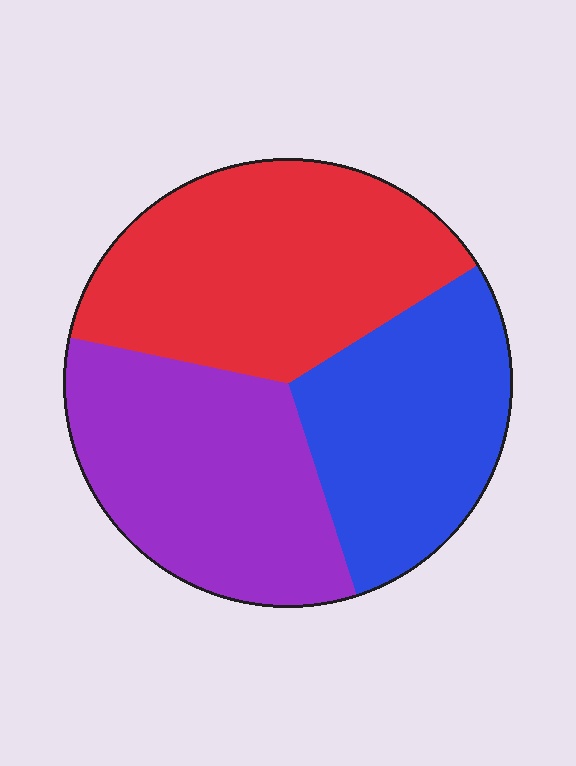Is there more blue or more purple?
Purple.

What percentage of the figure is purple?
Purple covers 33% of the figure.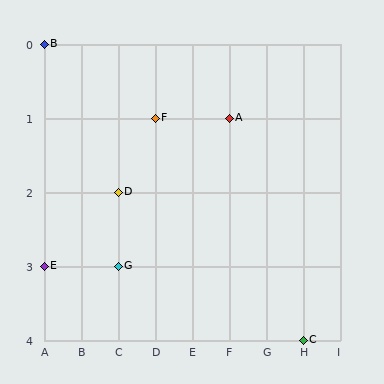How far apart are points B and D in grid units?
Points B and D are 2 columns and 2 rows apart (about 2.8 grid units diagonally).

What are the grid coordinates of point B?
Point B is at grid coordinates (A, 0).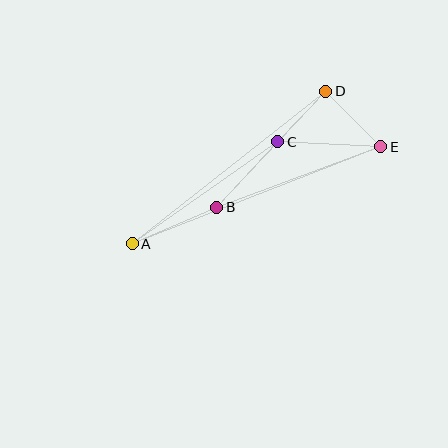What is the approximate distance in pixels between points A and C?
The distance between A and C is approximately 177 pixels.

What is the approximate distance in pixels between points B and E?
The distance between B and E is approximately 175 pixels.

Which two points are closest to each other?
Points C and D are closest to each other.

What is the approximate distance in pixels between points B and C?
The distance between B and C is approximately 89 pixels.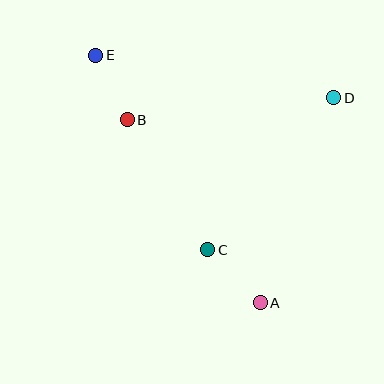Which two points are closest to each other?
Points B and E are closest to each other.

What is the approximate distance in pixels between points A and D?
The distance between A and D is approximately 218 pixels.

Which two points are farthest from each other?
Points A and E are farthest from each other.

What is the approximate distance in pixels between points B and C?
The distance between B and C is approximately 153 pixels.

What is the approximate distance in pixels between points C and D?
The distance between C and D is approximately 197 pixels.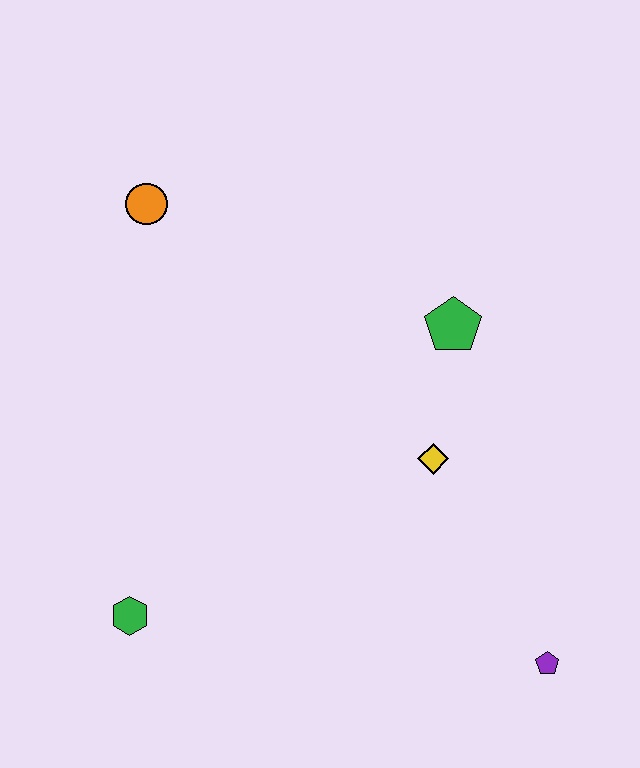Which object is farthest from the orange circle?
The purple pentagon is farthest from the orange circle.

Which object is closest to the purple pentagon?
The yellow diamond is closest to the purple pentagon.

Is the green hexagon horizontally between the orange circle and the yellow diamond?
No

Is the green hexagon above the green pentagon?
No